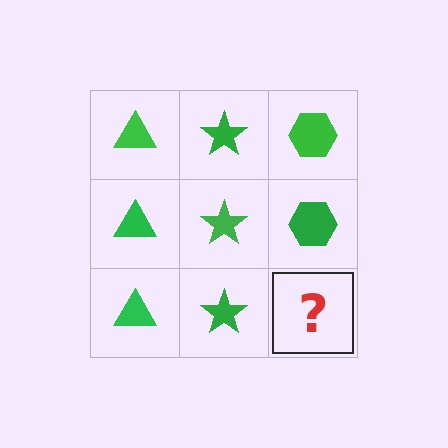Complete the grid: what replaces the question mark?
The question mark should be replaced with a green hexagon.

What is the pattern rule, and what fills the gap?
The rule is that each column has a consistent shape. The gap should be filled with a green hexagon.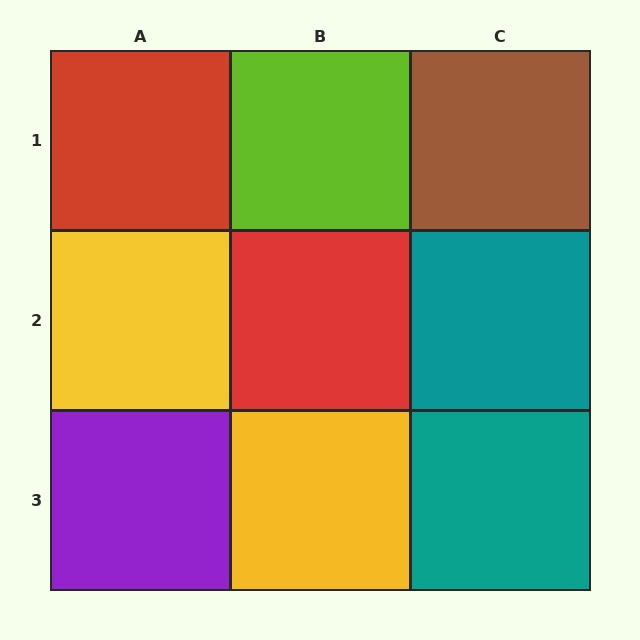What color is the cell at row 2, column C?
Teal.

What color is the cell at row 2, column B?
Red.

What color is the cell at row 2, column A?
Yellow.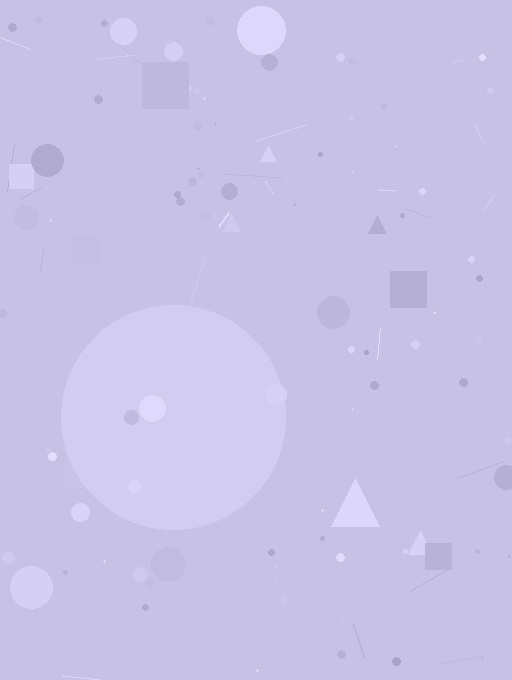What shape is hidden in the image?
A circle is hidden in the image.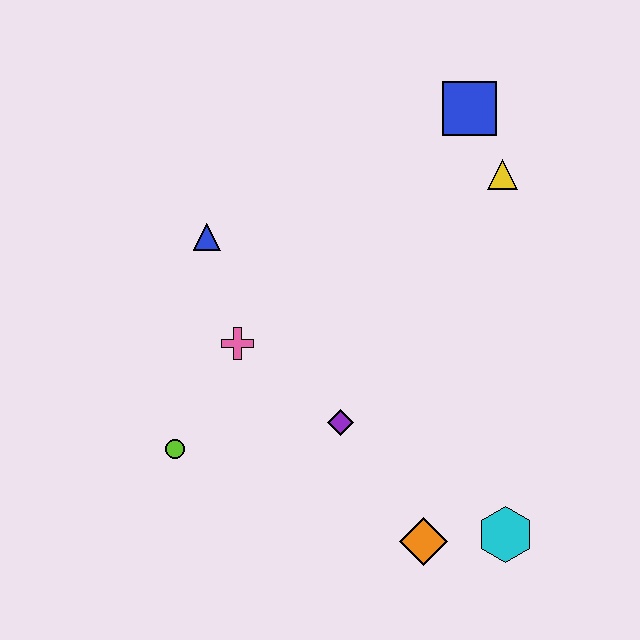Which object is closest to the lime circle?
The pink cross is closest to the lime circle.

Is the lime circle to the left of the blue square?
Yes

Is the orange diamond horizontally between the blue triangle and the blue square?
Yes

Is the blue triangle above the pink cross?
Yes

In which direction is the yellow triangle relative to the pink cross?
The yellow triangle is to the right of the pink cross.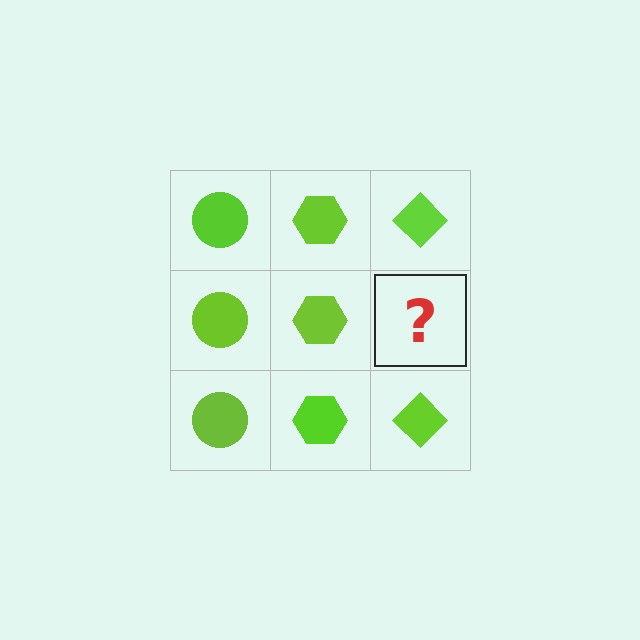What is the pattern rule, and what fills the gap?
The rule is that each column has a consistent shape. The gap should be filled with a lime diamond.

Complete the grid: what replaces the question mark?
The question mark should be replaced with a lime diamond.